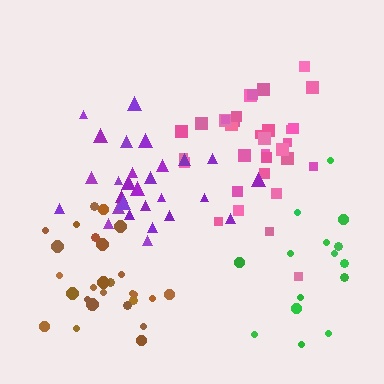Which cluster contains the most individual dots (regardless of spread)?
Pink (33).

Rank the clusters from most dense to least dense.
brown, pink, purple, green.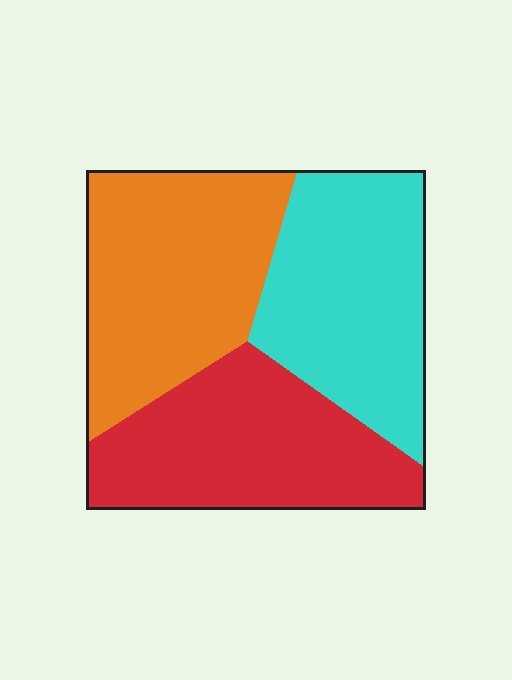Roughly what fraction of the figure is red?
Red covers around 35% of the figure.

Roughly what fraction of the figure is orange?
Orange takes up about one third (1/3) of the figure.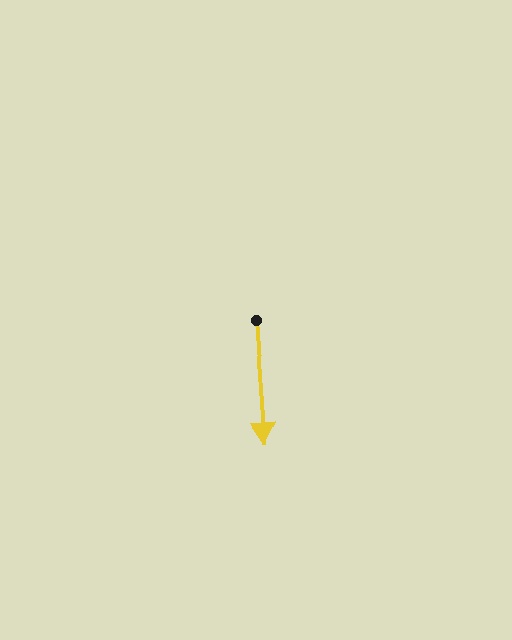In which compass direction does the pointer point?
South.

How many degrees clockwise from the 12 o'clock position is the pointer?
Approximately 176 degrees.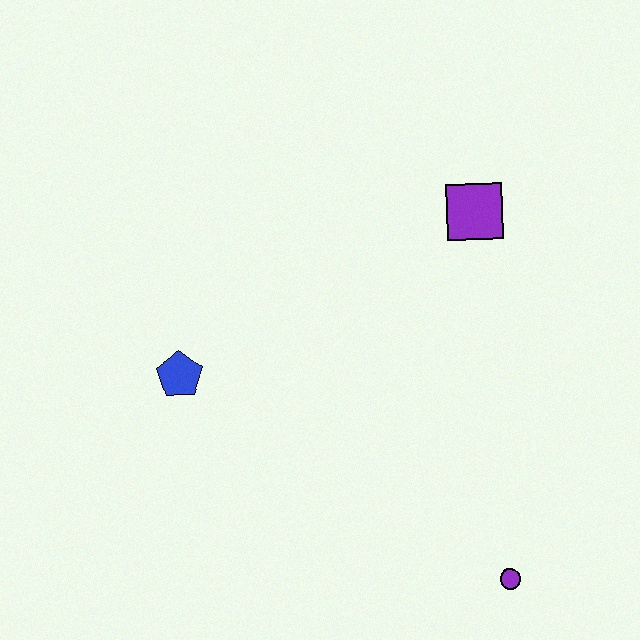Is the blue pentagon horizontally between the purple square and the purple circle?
No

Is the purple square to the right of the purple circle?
No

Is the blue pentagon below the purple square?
Yes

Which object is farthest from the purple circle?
The blue pentagon is farthest from the purple circle.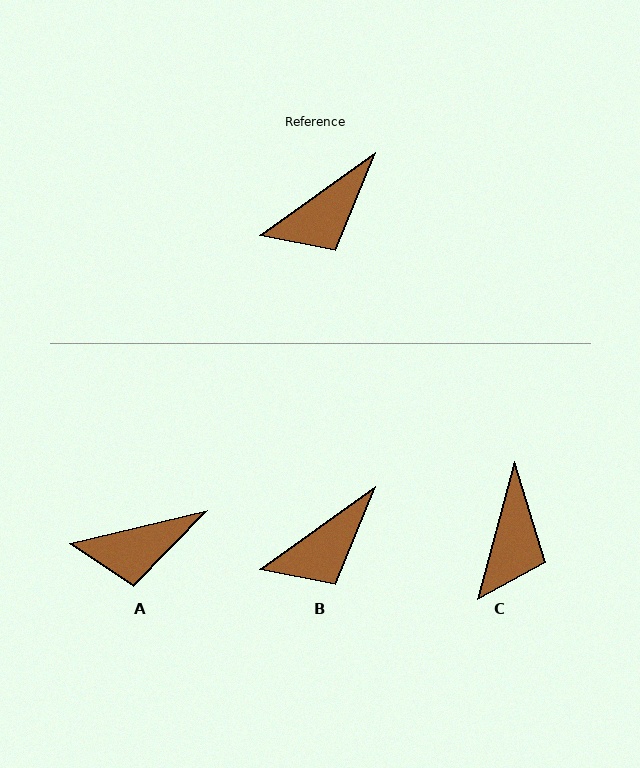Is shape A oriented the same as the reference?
No, it is off by about 22 degrees.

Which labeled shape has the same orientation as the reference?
B.